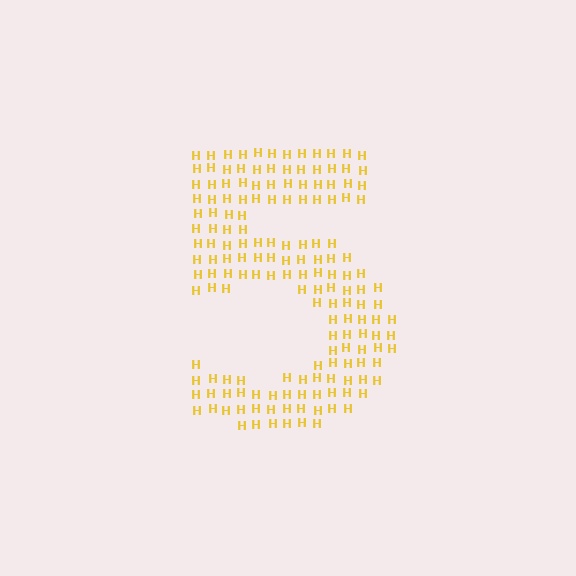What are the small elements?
The small elements are letter H's.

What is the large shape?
The large shape is the digit 5.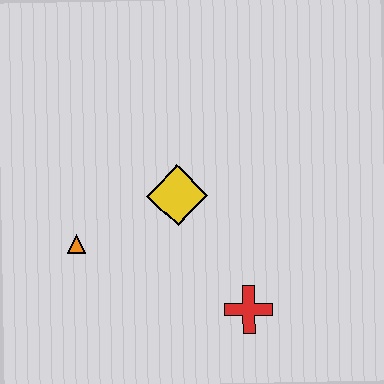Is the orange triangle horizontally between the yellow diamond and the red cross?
No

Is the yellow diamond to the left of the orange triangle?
No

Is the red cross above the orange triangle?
No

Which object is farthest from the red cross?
The orange triangle is farthest from the red cross.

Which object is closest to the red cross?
The yellow diamond is closest to the red cross.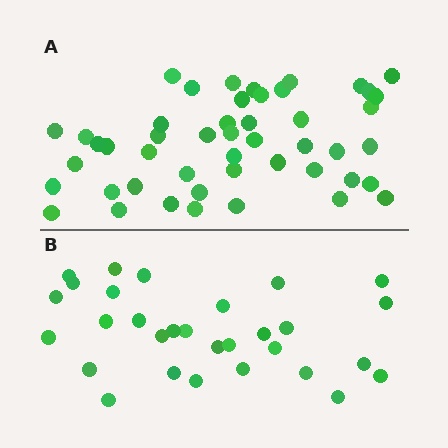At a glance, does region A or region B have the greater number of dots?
Region A (the top region) has more dots.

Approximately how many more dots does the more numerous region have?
Region A has approximately 20 more dots than region B.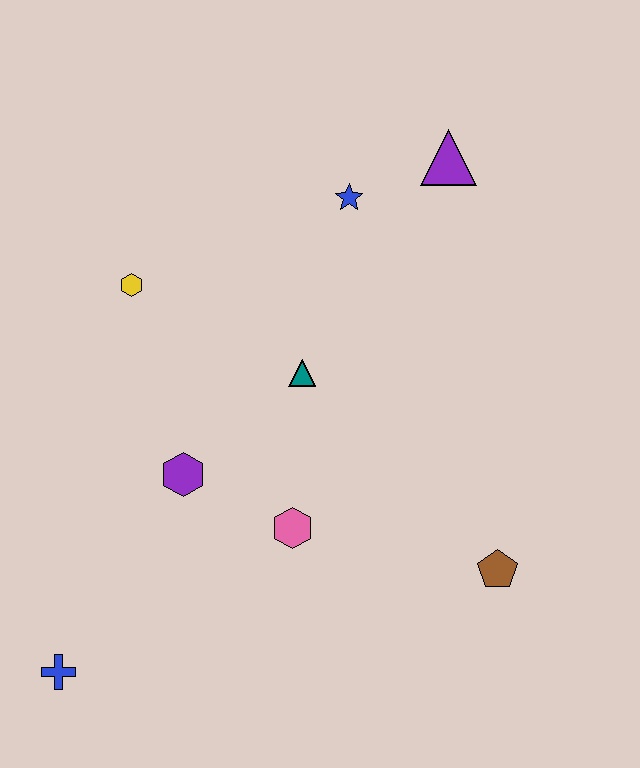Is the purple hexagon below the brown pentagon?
No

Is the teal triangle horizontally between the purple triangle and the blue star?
No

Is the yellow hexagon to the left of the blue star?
Yes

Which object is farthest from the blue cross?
The purple triangle is farthest from the blue cross.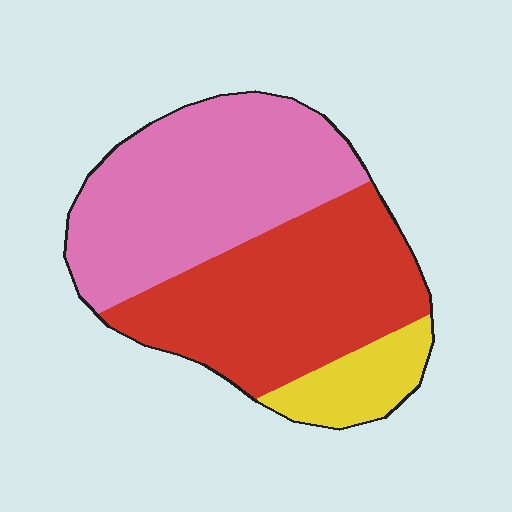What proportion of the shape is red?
Red covers roughly 45% of the shape.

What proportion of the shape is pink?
Pink covers 45% of the shape.